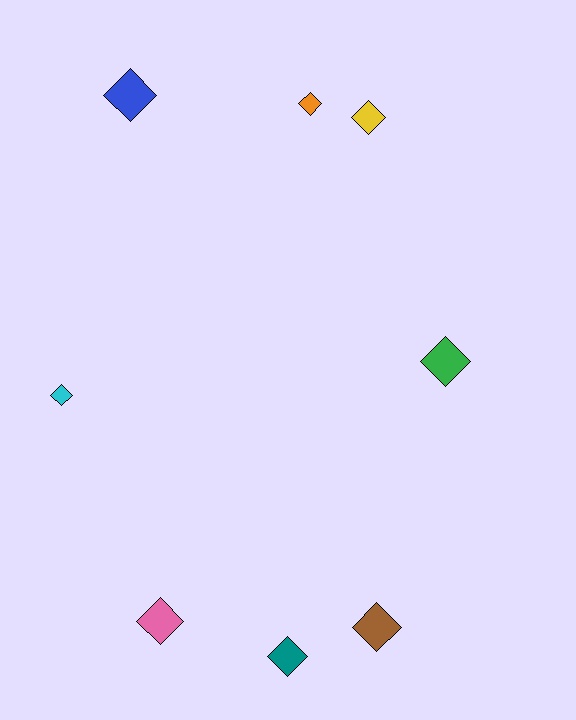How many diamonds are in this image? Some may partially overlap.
There are 8 diamonds.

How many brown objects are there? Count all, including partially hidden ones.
There is 1 brown object.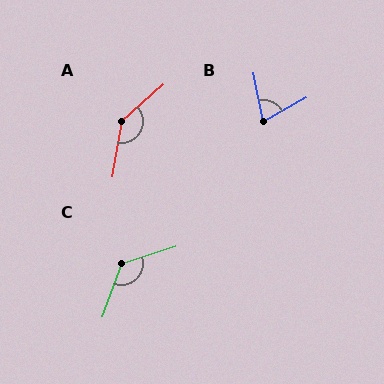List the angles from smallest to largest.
B (72°), C (128°), A (141°).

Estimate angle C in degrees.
Approximately 128 degrees.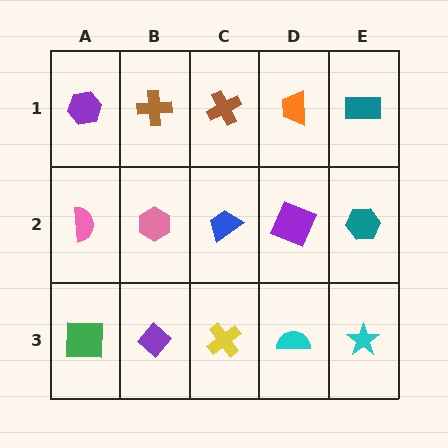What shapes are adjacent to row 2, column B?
A brown cross (row 1, column B), a purple diamond (row 3, column B), a pink semicircle (row 2, column A), a blue trapezoid (row 2, column C).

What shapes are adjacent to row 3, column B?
A pink hexagon (row 2, column B), a green square (row 3, column A), a yellow cross (row 3, column C).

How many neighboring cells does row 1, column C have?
3.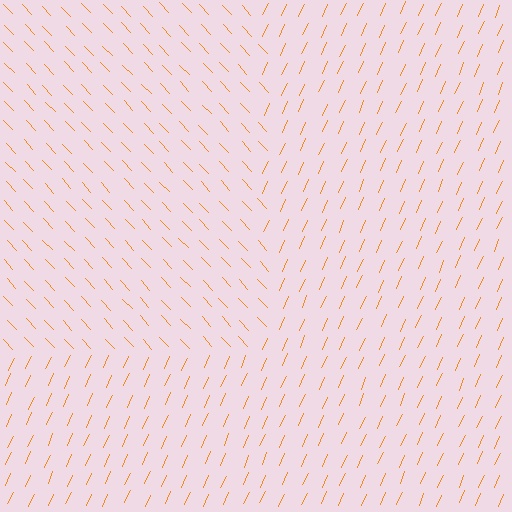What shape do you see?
I see a rectangle.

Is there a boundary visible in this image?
Yes, there is a texture boundary formed by a change in line orientation.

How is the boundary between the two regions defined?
The boundary is defined purely by a change in line orientation (approximately 67 degrees difference). All lines are the same color and thickness.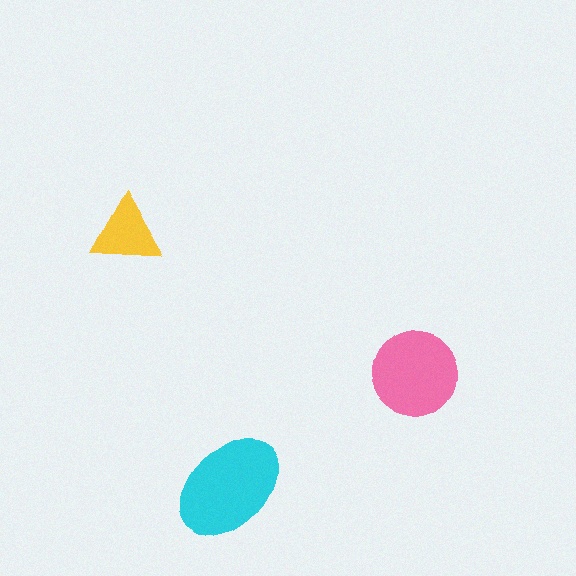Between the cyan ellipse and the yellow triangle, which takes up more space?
The cyan ellipse.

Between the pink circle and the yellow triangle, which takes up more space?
The pink circle.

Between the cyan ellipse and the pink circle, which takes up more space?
The cyan ellipse.